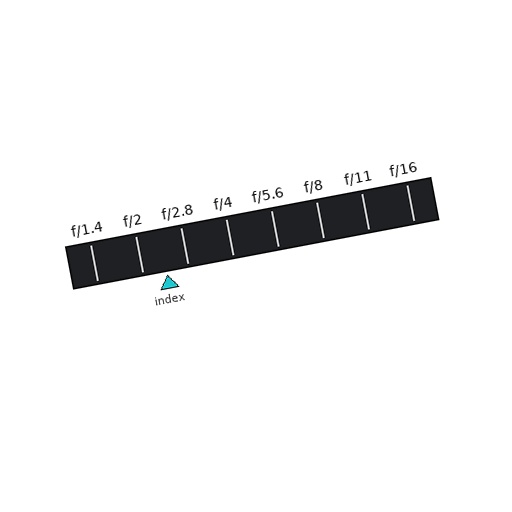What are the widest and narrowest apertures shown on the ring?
The widest aperture shown is f/1.4 and the narrowest is f/16.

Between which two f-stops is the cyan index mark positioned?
The index mark is between f/2 and f/2.8.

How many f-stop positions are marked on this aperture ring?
There are 8 f-stop positions marked.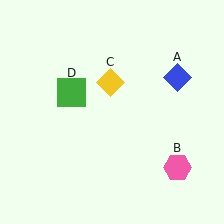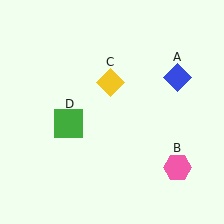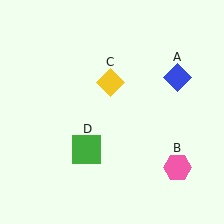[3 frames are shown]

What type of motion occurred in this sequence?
The green square (object D) rotated counterclockwise around the center of the scene.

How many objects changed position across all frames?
1 object changed position: green square (object D).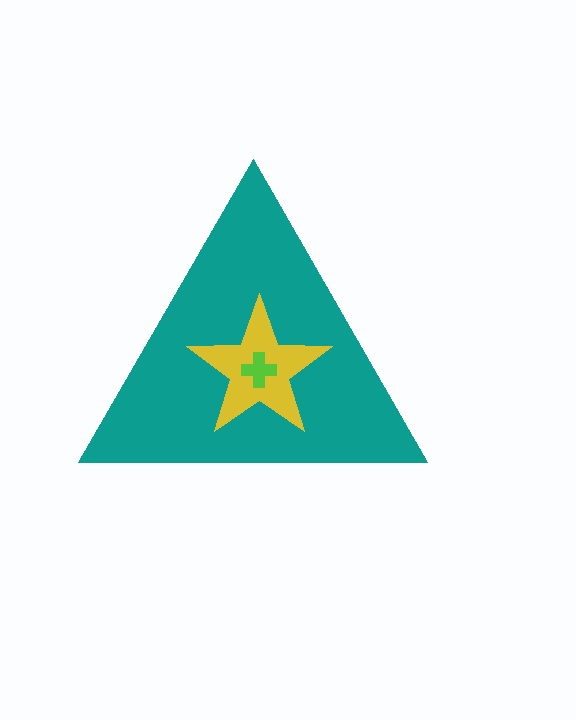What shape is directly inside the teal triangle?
The yellow star.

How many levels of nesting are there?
3.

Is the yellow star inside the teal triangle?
Yes.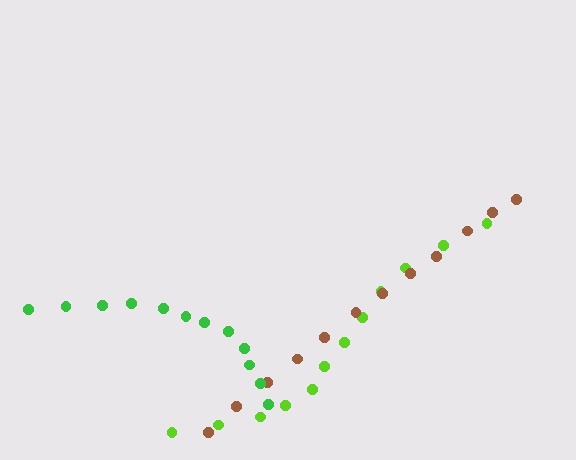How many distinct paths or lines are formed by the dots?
There are 3 distinct paths.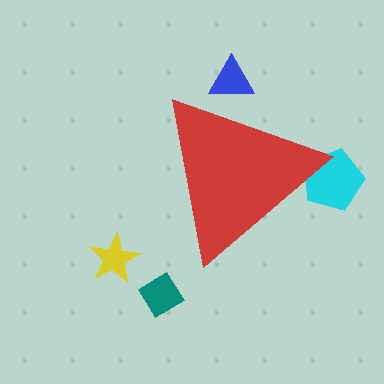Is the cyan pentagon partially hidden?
Yes, the cyan pentagon is partially hidden behind the red triangle.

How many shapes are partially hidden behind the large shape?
2 shapes are partially hidden.